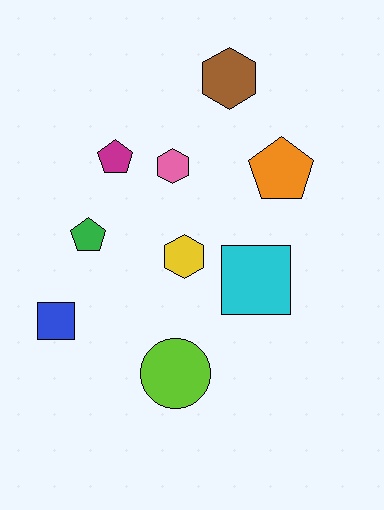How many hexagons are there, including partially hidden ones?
There are 3 hexagons.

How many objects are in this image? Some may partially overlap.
There are 9 objects.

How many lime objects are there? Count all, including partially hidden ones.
There is 1 lime object.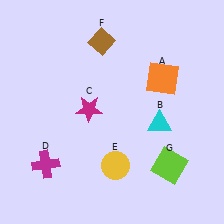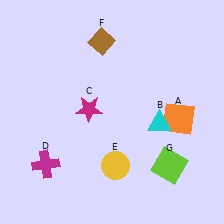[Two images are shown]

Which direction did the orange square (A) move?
The orange square (A) moved down.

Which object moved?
The orange square (A) moved down.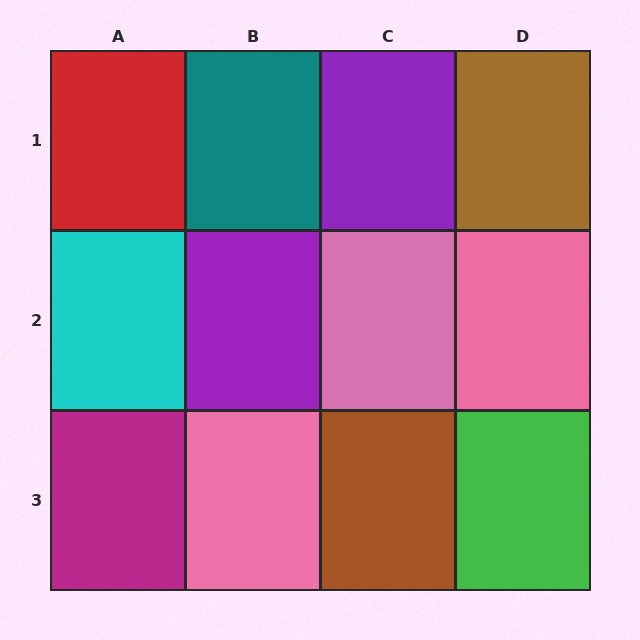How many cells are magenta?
1 cell is magenta.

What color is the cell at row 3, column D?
Green.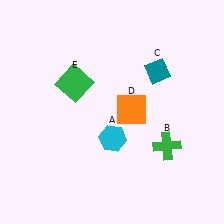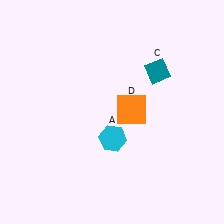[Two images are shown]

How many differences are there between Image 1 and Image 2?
There are 2 differences between the two images.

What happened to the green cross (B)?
The green cross (B) was removed in Image 2. It was in the bottom-right area of Image 1.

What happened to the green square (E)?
The green square (E) was removed in Image 2. It was in the top-left area of Image 1.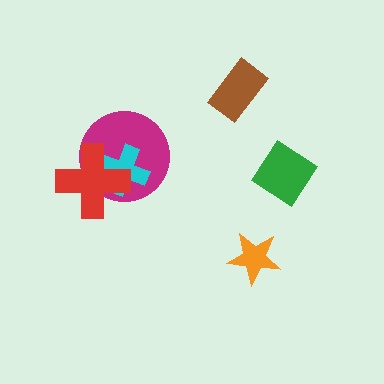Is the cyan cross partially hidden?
Yes, it is partially covered by another shape.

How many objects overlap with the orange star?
0 objects overlap with the orange star.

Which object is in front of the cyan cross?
The red cross is in front of the cyan cross.